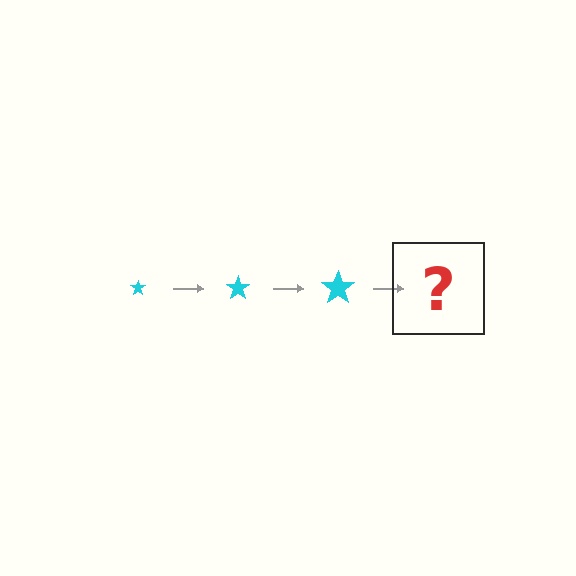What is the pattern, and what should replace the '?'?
The pattern is that the star gets progressively larger each step. The '?' should be a cyan star, larger than the previous one.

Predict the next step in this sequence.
The next step is a cyan star, larger than the previous one.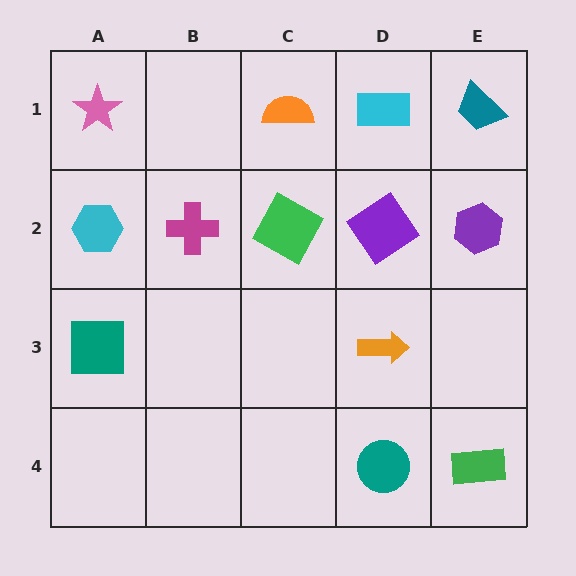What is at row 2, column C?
A green square.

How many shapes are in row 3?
2 shapes.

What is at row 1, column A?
A pink star.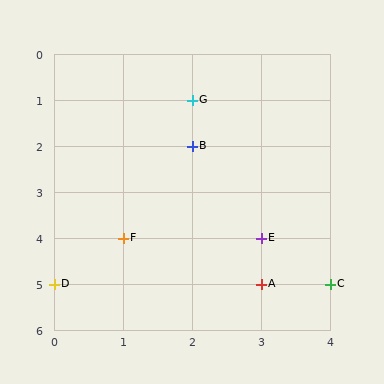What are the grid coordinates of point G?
Point G is at grid coordinates (2, 1).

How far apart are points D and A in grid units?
Points D and A are 3 columns apart.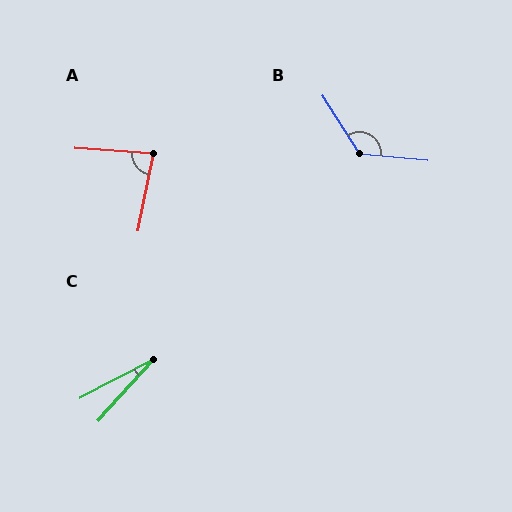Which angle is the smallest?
C, at approximately 20 degrees.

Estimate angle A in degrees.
Approximately 82 degrees.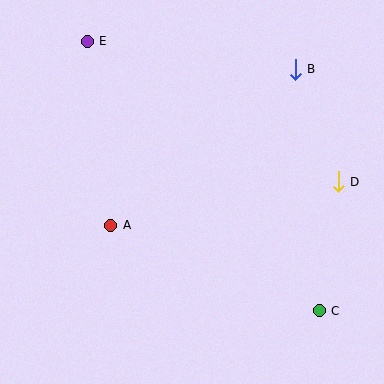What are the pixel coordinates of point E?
Point E is at (87, 41).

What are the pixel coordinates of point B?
Point B is at (295, 69).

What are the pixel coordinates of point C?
Point C is at (319, 311).